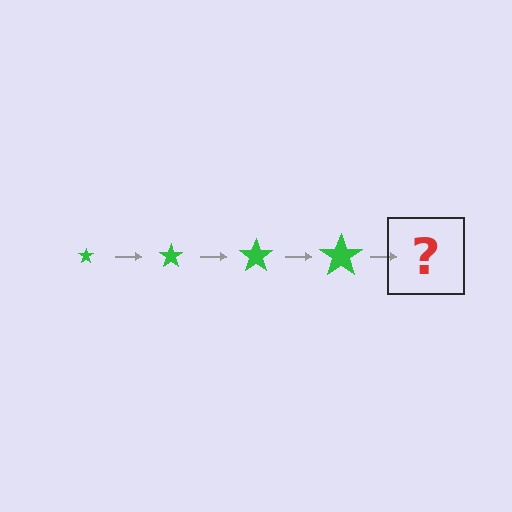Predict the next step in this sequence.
The next step is a green star, larger than the previous one.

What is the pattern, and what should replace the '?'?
The pattern is that the star gets progressively larger each step. The '?' should be a green star, larger than the previous one.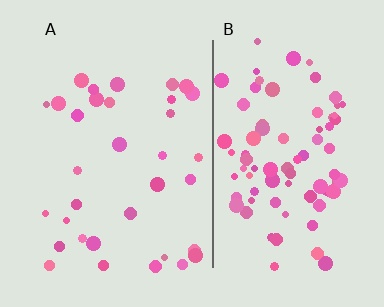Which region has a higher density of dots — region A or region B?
B (the right).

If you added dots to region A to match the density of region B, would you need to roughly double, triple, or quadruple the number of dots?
Approximately triple.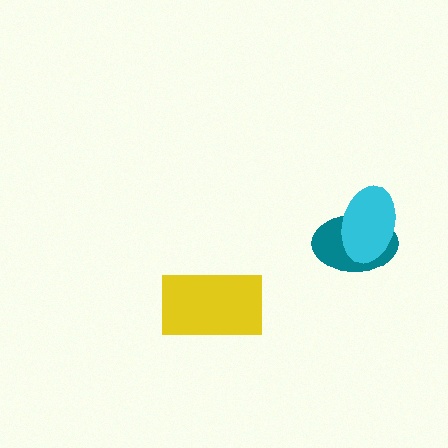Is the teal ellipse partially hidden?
Yes, it is partially covered by another shape.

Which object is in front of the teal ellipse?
The cyan ellipse is in front of the teal ellipse.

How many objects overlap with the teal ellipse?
1 object overlaps with the teal ellipse.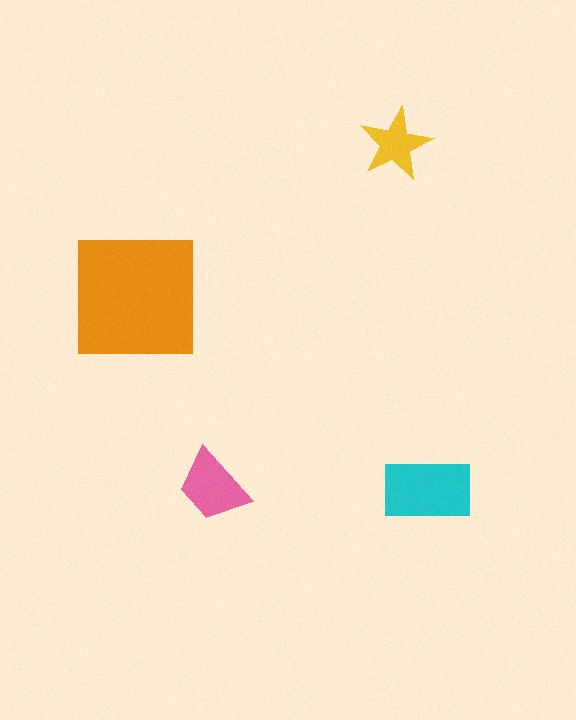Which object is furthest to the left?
The orange square is leftmost.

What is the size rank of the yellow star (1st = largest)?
4th.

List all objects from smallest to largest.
The yellow star, the pink trapezoid, the cyan rectangle, the orange square.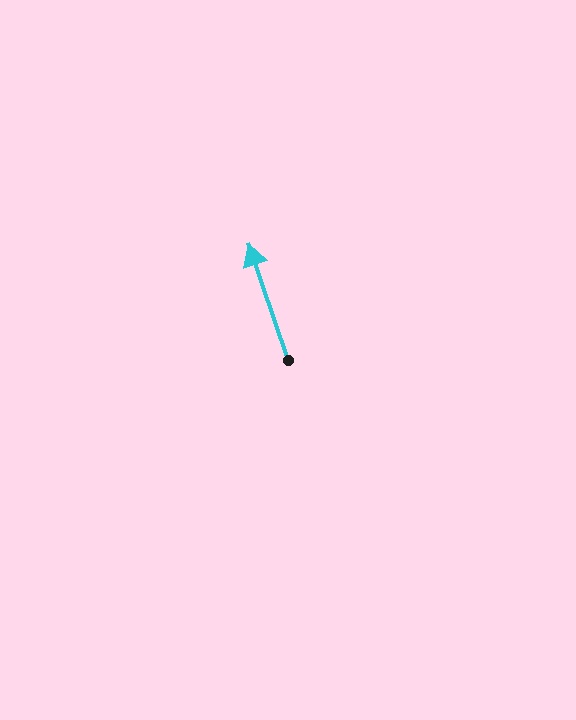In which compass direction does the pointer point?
North.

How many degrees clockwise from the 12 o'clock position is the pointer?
Approximately 341 degrees.